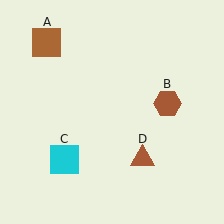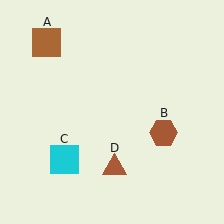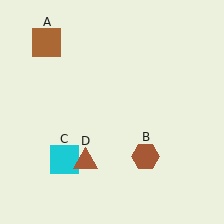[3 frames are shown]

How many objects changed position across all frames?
2 objects changed position: brown hexagon (object B), brown triangle (object D).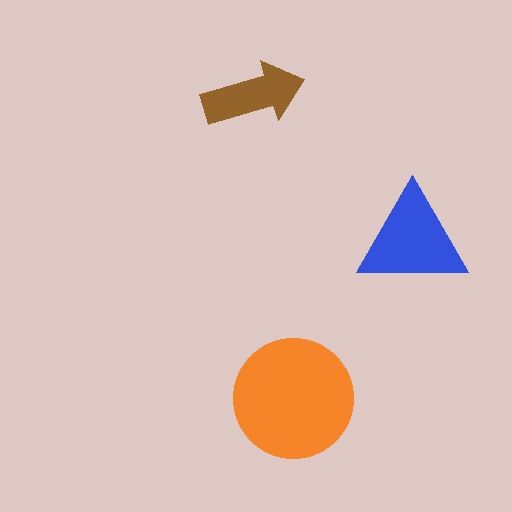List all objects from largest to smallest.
The orange circle, the blue triangle, the brown arrow.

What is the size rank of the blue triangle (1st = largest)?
2nd.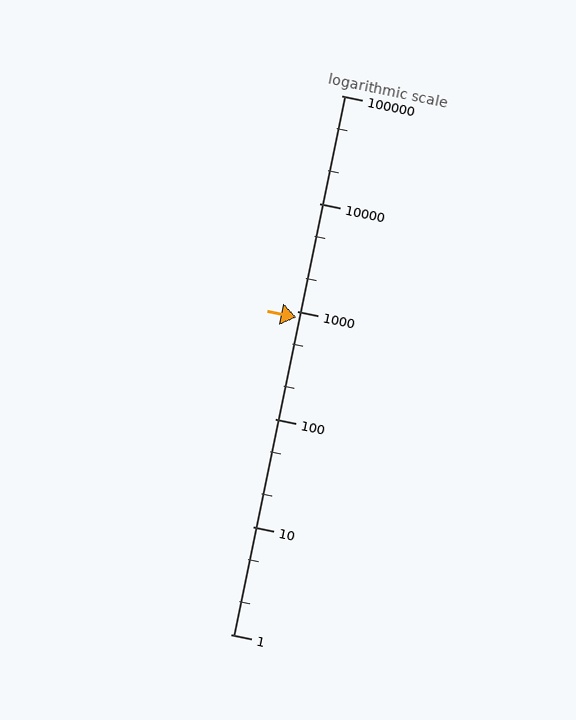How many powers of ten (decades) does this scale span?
The scale spans 5 decades, from 1 to 100000.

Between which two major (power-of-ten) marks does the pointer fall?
The pointer is between 100 and 1000.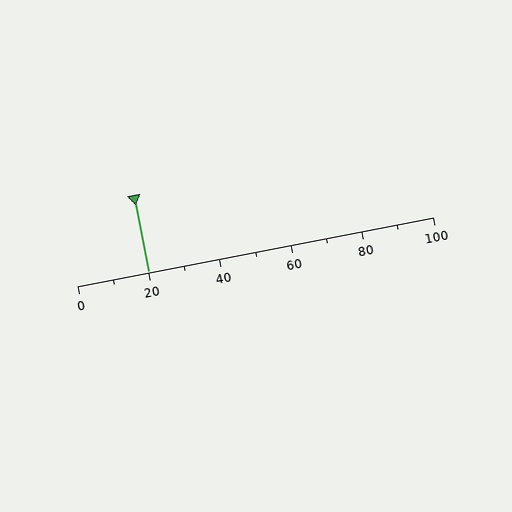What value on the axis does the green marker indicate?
The marker indicates approximately 20.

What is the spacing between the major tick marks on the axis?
The major ticks are spaced 20 apart.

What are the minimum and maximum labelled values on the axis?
The axis runs from 0 to 100.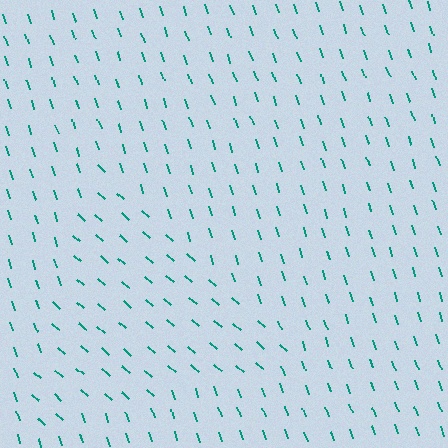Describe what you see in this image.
The image is filled with small teal line segments. A triangle region in the image has lines oriented differently from the surrounding lines, creating a visible texture boundary.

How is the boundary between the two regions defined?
The boundary is defined purely by a change in line orientation (approximately 31 degrees difference). All lines are the same color and thickness.